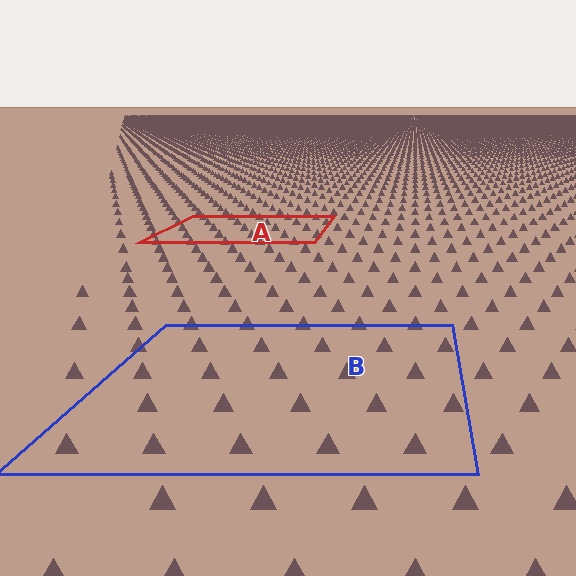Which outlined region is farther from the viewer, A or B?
Region A is farther from the viewer — the texture elements inside it appear smaller and more densely packed.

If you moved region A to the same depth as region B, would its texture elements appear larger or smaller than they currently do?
They would appear larger. At a closer depth, the same texture elements are projected at a bigger on-screen size.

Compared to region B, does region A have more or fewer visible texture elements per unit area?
Region A has more texture elements per unit area — they are packed more densely because it is farther away.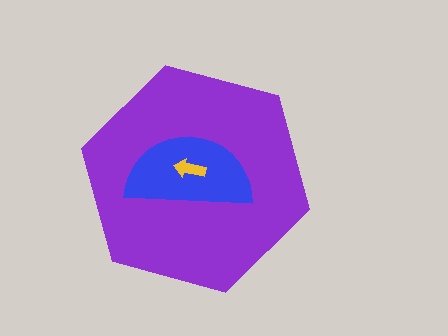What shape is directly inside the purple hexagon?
The blue semicircle.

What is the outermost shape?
The purple hexagon.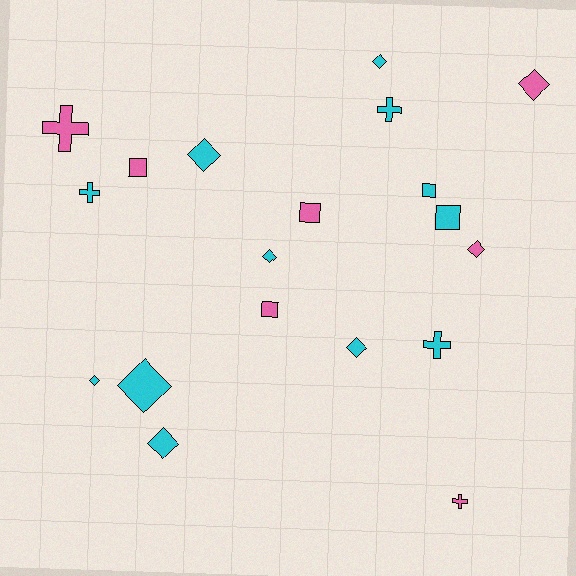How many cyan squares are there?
There are 2 cyan squares.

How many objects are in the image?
There are 19 objects.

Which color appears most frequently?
Cyan, with 12 objects.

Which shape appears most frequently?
Diamond, with 9 objects.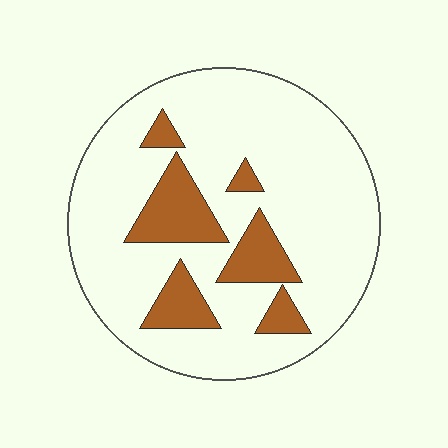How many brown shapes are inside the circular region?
6.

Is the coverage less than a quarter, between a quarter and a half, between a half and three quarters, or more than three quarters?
Less than a quarter.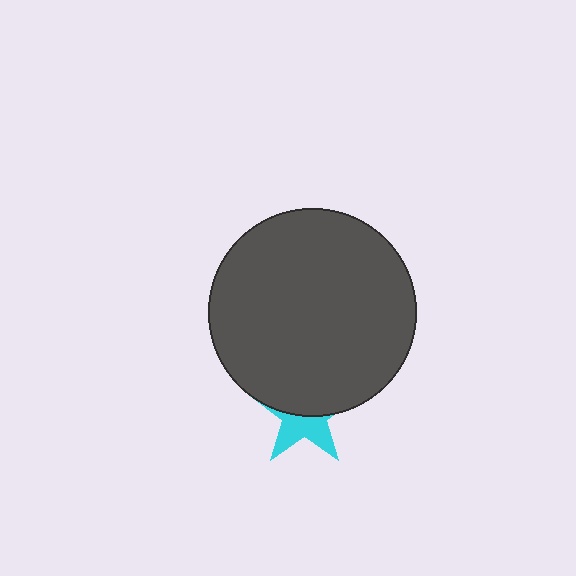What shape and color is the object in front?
The object in front is a dark gray circle.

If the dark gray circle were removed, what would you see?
You would see the complete cyan star.